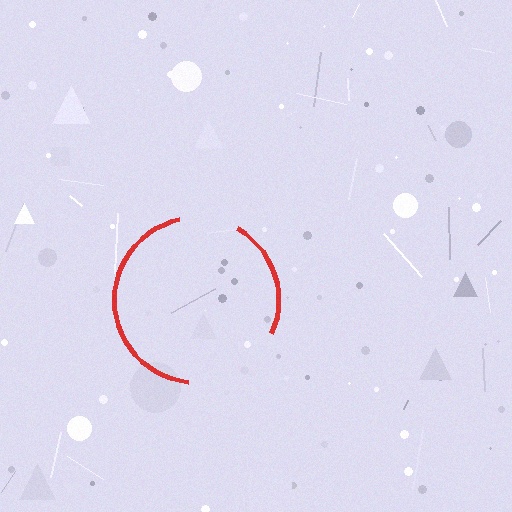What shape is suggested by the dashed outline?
The dashed outline suggests a circle.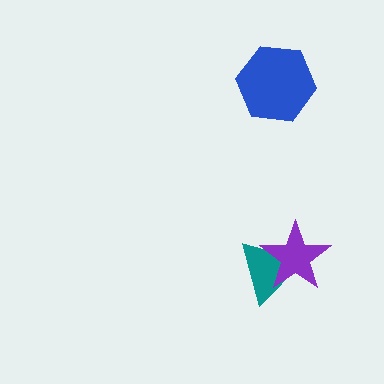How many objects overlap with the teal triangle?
1 object overlaps with the teal triangle.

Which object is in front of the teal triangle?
The purple star is in front of the teal triangle.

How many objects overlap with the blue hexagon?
0 objects overlap with the blue hexagon.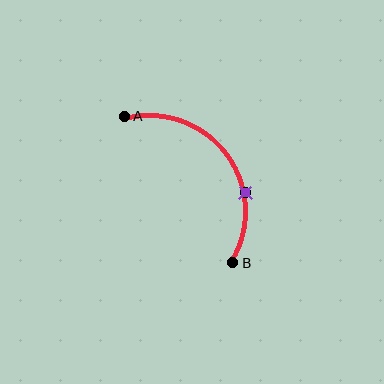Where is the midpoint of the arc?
The arc midpoint is the point on the curve farthest from the straight line joining A and B. It sits above and to the right of that line.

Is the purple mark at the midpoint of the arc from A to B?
No. The purple mark lies on the arc but is closer to endpoint B. The arc midpoint would be at the point on the curve equidistant along the arc from both A and B.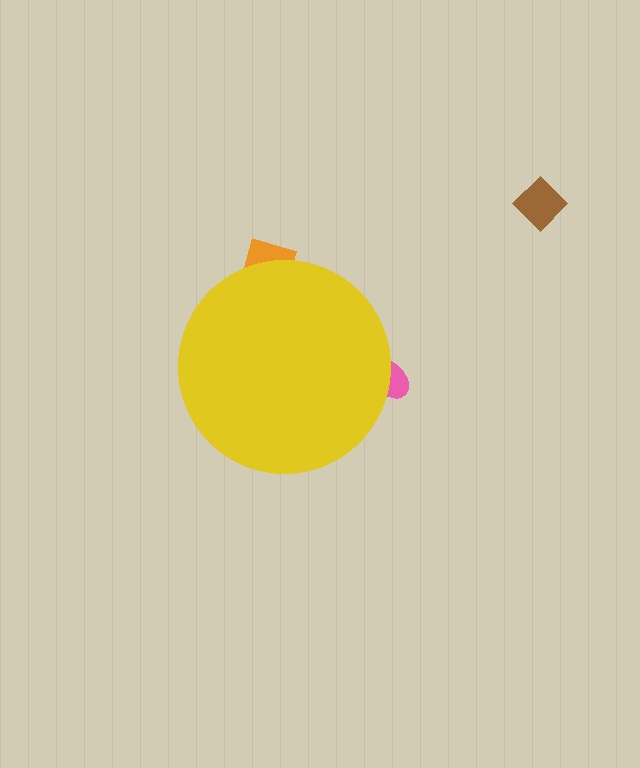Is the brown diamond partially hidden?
No, the brown diamond is fully visible.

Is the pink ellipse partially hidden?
Yes, the pink ellipse is partially hidden behind the yellow circle.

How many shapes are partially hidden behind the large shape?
2 shapes are partially hidden.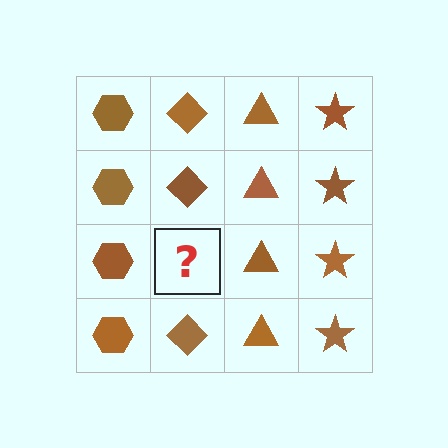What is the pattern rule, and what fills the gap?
The rule is that each column has a consistent shape. The gap should be filled with a brown diamond.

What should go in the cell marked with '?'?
The missing cell should contain a brown diamond.